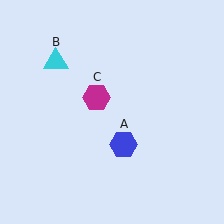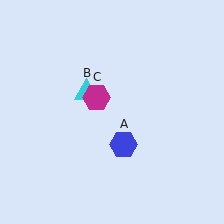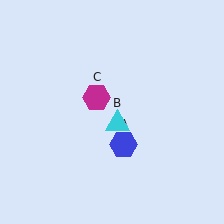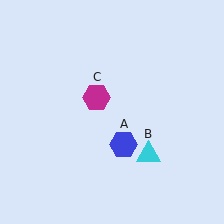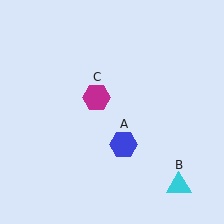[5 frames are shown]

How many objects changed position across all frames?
1 object changed position: cyan triangle (object B).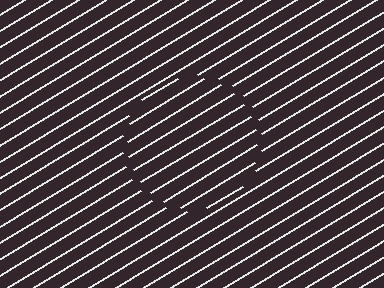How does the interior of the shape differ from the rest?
The interior of the shape contains the same grating, shifted by half a period — the contour is defined by the phase discontinuity where line-ends from the inner and outer gratings abut.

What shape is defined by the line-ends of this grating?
An illusory circle. The interior of the shape contains the same grating, shifted by half a period — the contour is defined by the phase discontinuity where line-ends from the inner and outer gratings abut.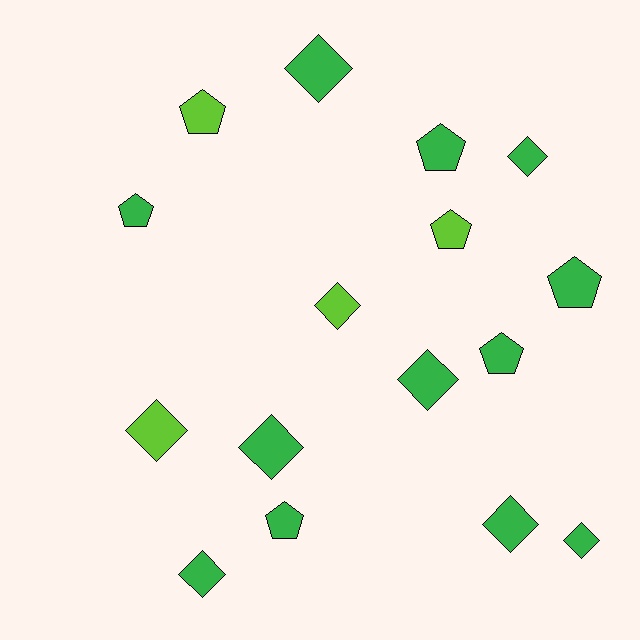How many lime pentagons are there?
There are 2 lime pentagons.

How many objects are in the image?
There are 16 objects.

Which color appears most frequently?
Green, with 12 objects.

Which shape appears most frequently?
Diamond, with 9 objects.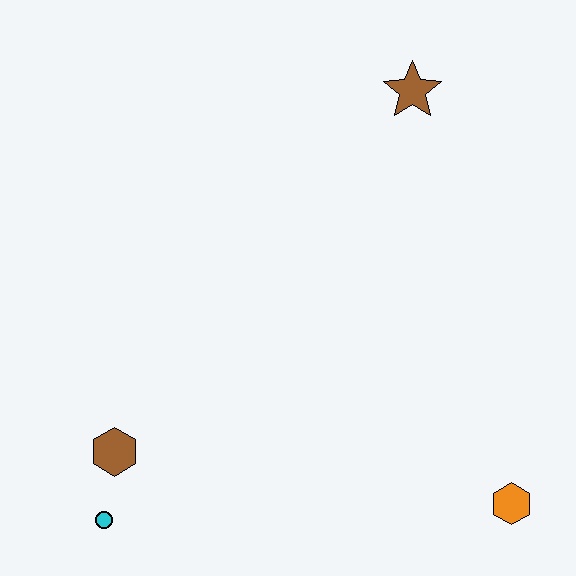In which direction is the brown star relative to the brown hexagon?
The brown star is above the brown hexagon.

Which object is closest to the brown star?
The orange hexagon is closest to the brown star.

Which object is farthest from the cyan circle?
The brown star is farthest from the cyan circle.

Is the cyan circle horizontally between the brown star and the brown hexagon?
No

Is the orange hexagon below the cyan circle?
No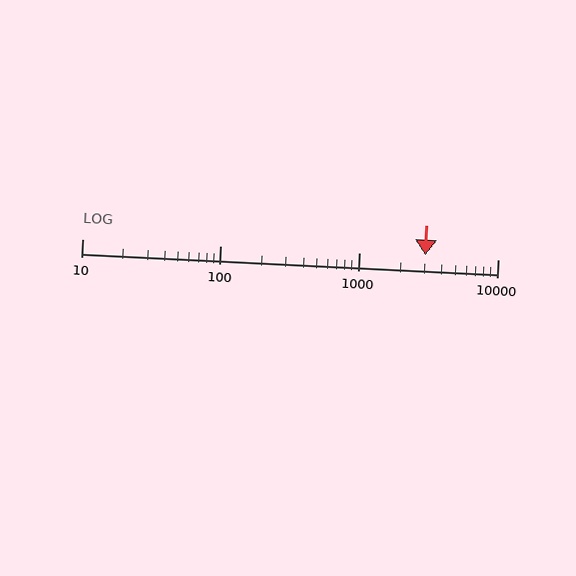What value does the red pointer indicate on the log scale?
The pointer indicates approximately 3000.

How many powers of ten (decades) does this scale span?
The scale spans 3 decades, from 10 to 10000.